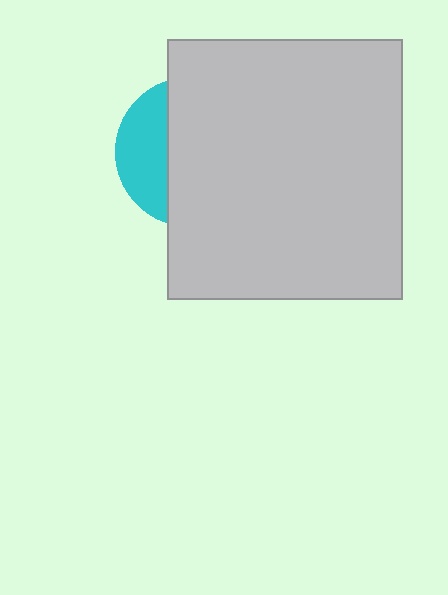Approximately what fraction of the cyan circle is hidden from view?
Roughly 69% of the cyan circle is hidden behind the light gray rectangle.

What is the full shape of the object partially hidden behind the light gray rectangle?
The partially hidden object is a cyan circle.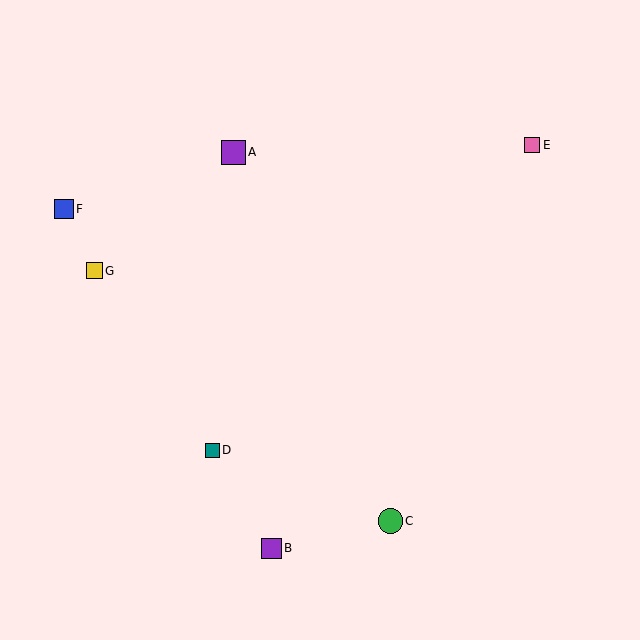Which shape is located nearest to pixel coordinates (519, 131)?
The pink square (labeled E) at (532, 145) is nearest to that location.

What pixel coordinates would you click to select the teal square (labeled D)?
Click at (212, 450) to select the teal square D.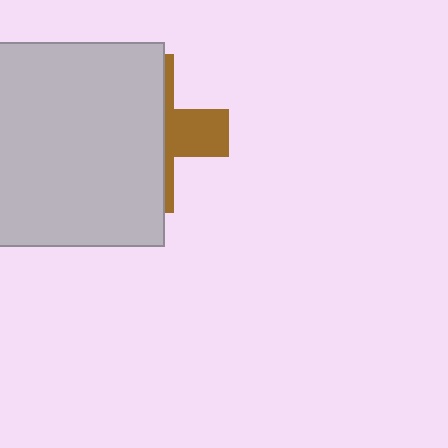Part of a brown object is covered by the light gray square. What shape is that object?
It is a cross.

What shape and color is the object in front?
The object in front is a light gray square.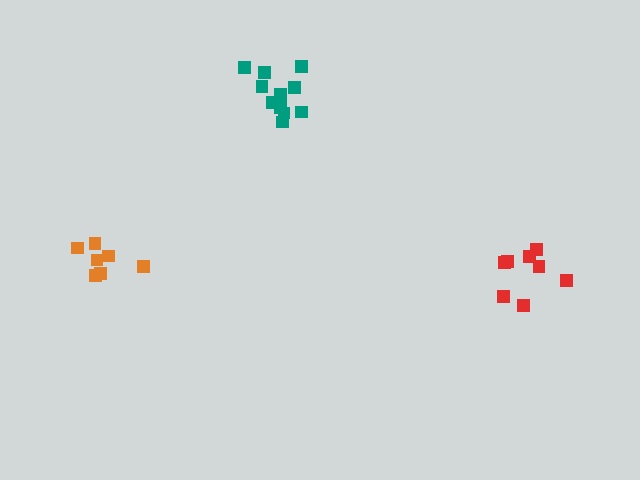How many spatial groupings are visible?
There are 3 spatial groupings.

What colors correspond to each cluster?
The clusters are colored: teal, red, orange.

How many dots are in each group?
Group 1: 11 dots, Group 2: 8 dots, Group 3: 7 dots (26 total).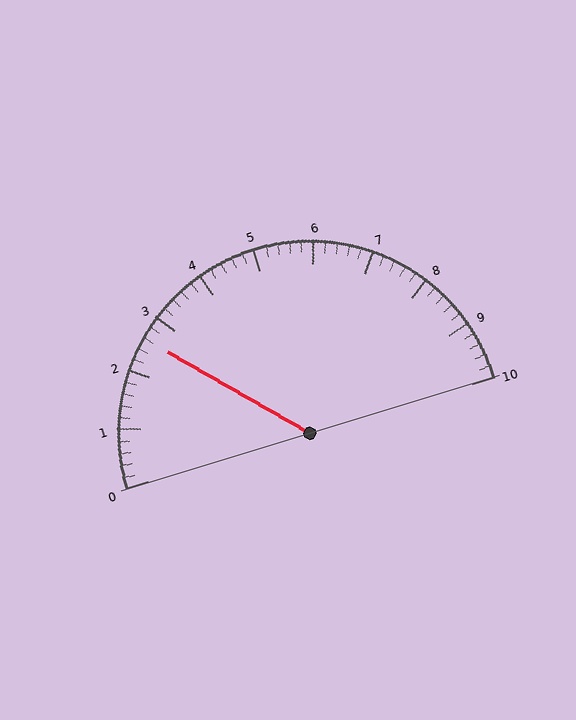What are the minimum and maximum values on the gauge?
The gauge ranges from 0 to 10.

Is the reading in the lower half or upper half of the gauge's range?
The reading is in the lower half of the range (0 to 10).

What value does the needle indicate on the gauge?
The needle indicates approximately 2.6.